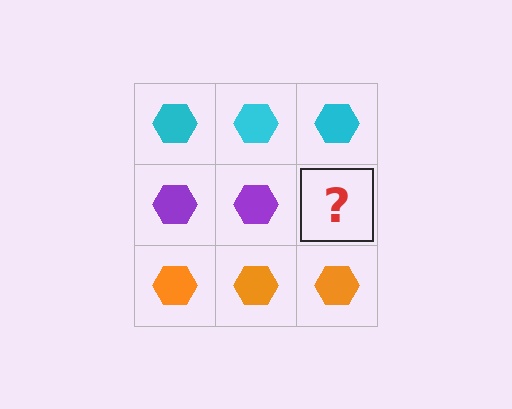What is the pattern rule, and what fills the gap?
The rule is that each row has a consistent color. The gap should be filled with a purple hexagon.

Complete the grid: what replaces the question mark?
The question mark should be replaced with a purple hexagon.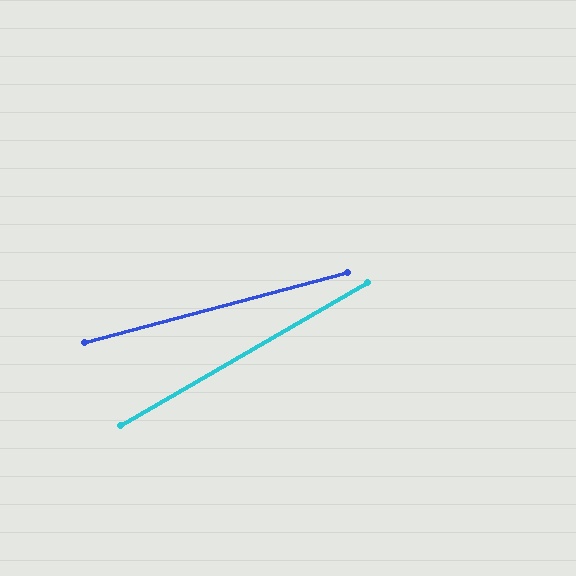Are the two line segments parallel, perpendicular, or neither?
Neither parallel nor perpendicular — they differ by about 15°.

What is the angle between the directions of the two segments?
Approximately 15 degrees.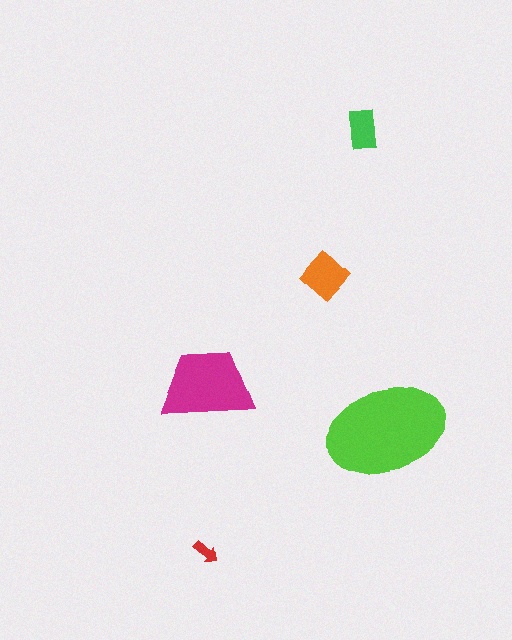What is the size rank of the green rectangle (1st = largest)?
4th.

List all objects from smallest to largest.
The red arrow, the green rectangle, the orange diamond, the magenta trapezoid, the lime ellipse.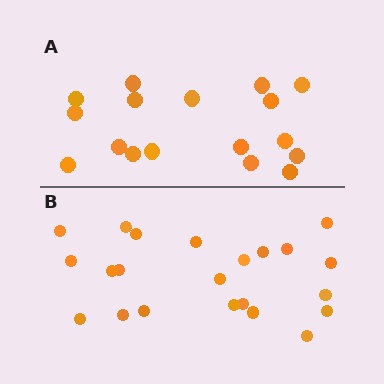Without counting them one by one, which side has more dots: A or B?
Region B (the bottom region) has more dots.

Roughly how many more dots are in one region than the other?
Region B has about 5 more dots than region A.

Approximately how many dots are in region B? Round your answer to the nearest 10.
About 20 dots. (The exact count is 22, which rounds to 20.)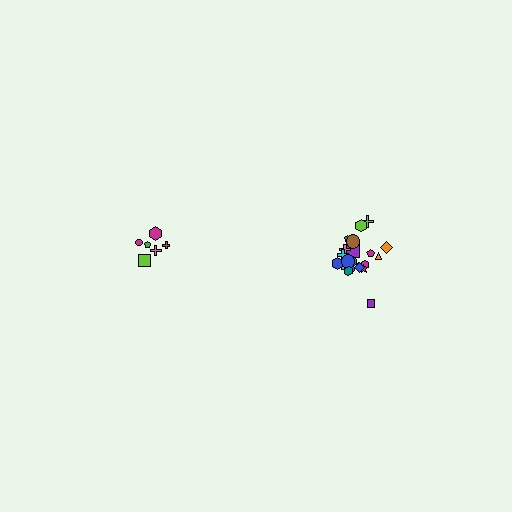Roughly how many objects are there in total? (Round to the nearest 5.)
Roughly 30 objects in total.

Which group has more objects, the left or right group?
The right group.